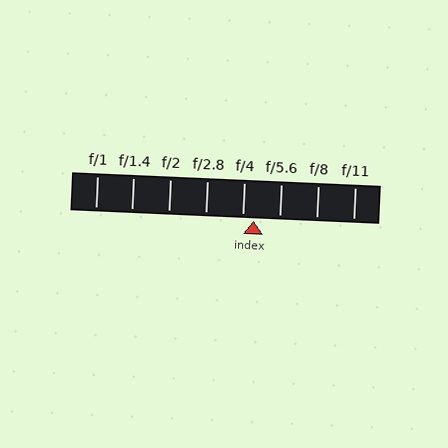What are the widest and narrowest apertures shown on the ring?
The widest aperture shown is f/1 and the narrowest is f/11.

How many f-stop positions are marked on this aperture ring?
There are 8 f-stop positions marked.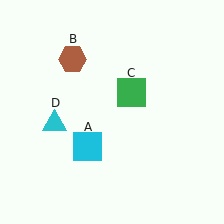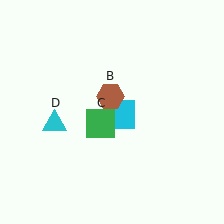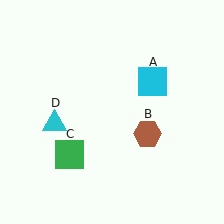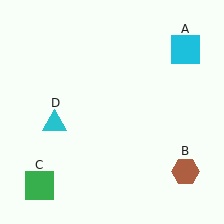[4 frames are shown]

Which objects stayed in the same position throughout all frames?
Cyan triangle (object D) remained stationary.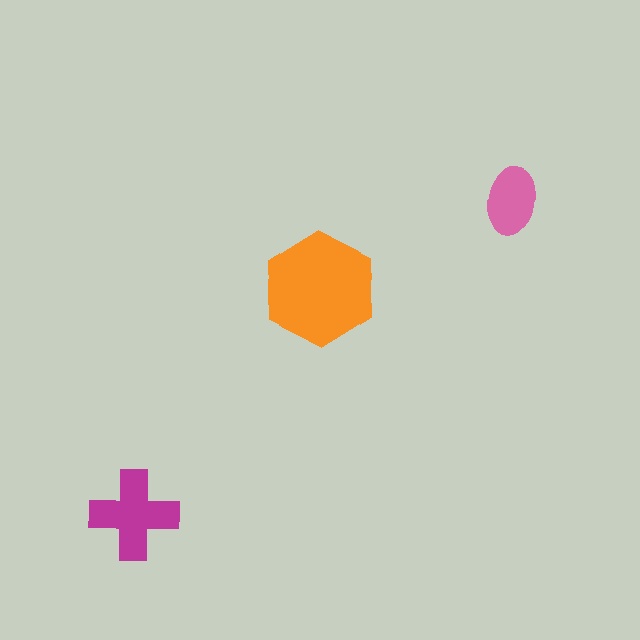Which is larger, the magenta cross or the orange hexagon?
The orange hexagon.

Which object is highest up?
The pink ellipse is topmost.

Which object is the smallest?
The pink ellipse.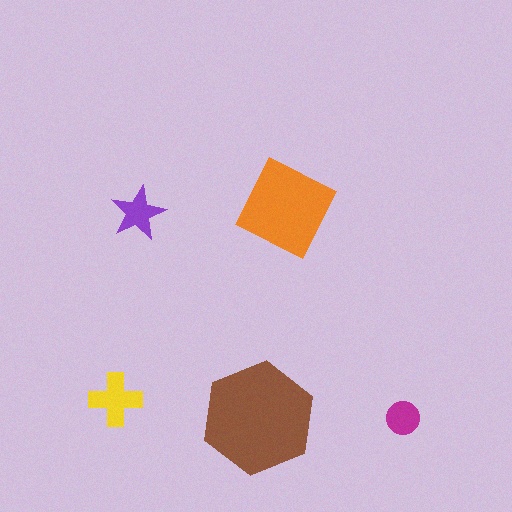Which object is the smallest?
The magenta circle.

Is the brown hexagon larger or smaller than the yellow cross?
Larger.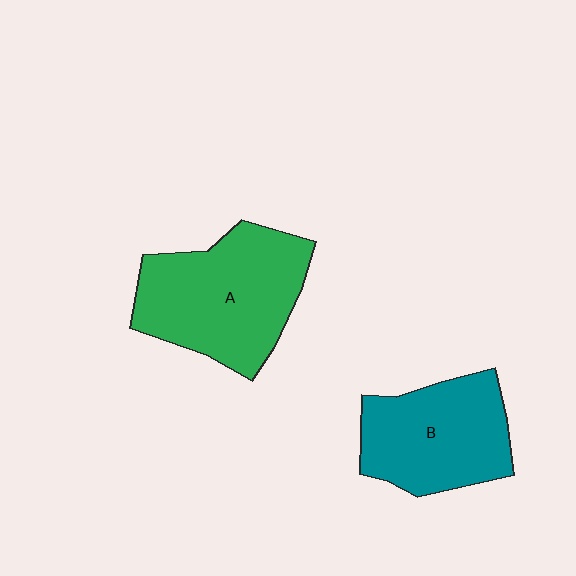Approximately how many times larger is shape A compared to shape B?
Approximately 1.2 times.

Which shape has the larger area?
Shape A (green).